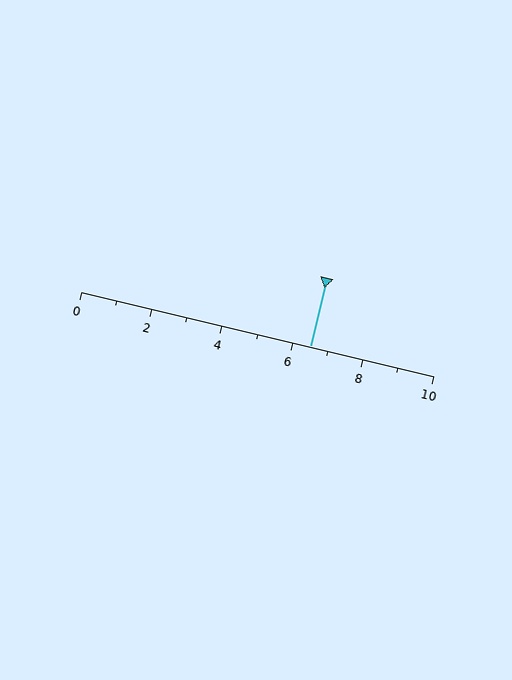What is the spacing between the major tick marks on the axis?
The major ticks are spaced 2 apart.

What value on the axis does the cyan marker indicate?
The marker indicates approximately 6.5.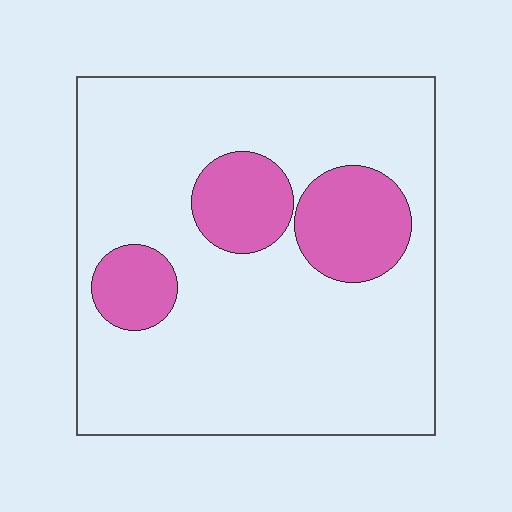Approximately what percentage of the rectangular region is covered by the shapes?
Approximately 20%.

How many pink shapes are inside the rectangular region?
3.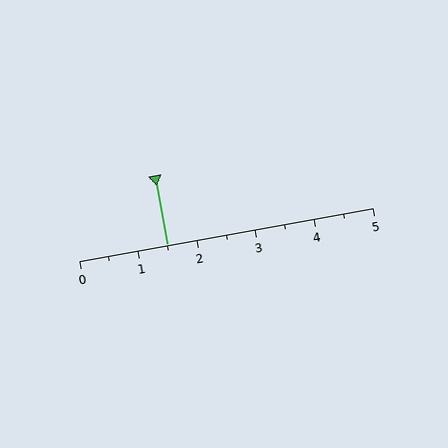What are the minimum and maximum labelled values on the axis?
The axis runs from 0 to 5.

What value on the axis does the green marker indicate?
The marker indicates approximately 1.5.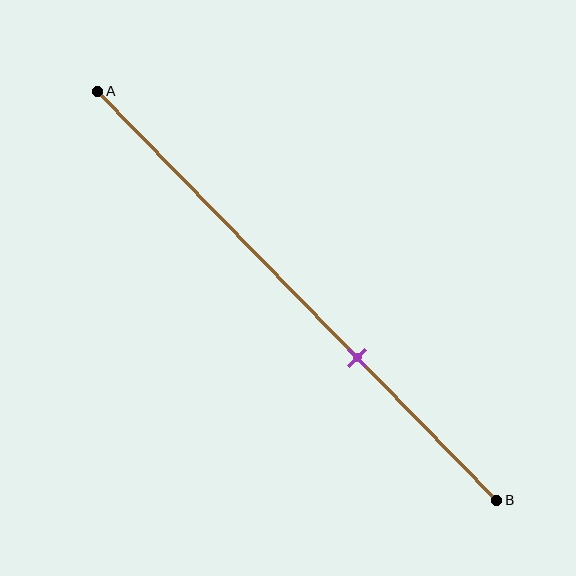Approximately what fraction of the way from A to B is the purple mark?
The purple mark is approximately 65% of the way from A to B.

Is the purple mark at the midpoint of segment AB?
No, the mark is at about 65% from A, not at the 50% midpoint.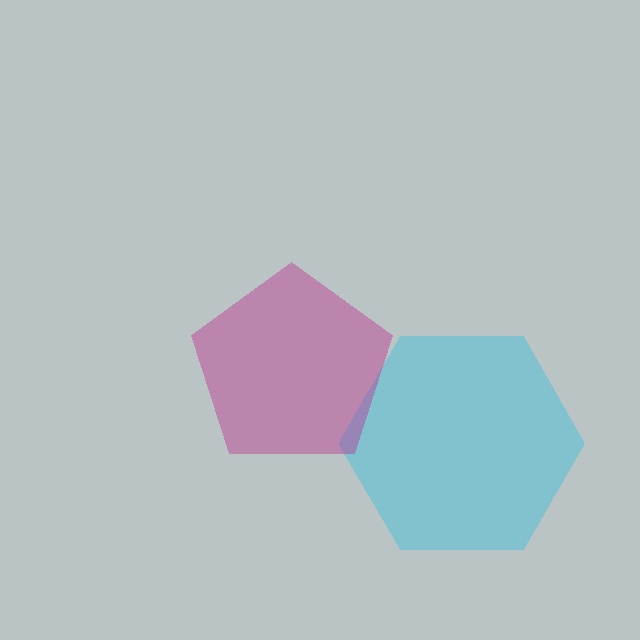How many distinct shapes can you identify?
There are 2 distinct shapes: a cyan hexagon, a magenta pentagon.